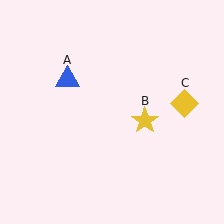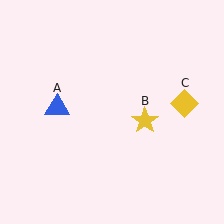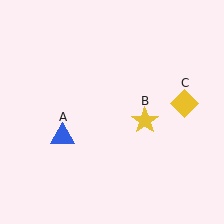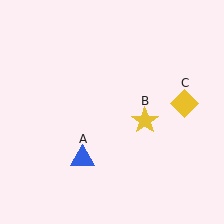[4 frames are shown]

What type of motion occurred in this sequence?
The blue triangle (object A) rotated counterclockwise around the center of the scene.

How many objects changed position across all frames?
1 object changed position: blue triangle (object A).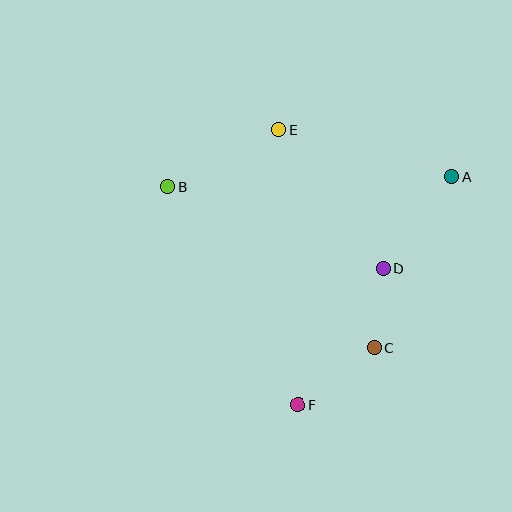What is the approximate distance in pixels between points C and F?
The distance between C and F is approximately 95 pixels.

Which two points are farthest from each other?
Points A and B are farthest from each other.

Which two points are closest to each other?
Points C and D are closest to each other.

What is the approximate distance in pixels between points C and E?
The distance between C and E is approximately 238 pixels.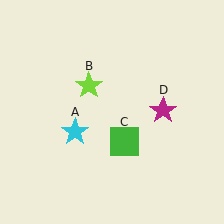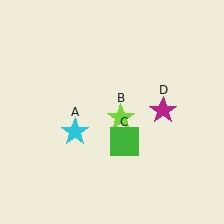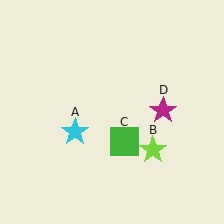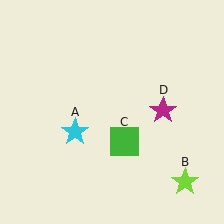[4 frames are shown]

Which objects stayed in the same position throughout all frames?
Cyan star (object A) and green square (object C) and magenta star (object D) remained stationary.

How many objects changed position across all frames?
1 object changed position: lime star (object B).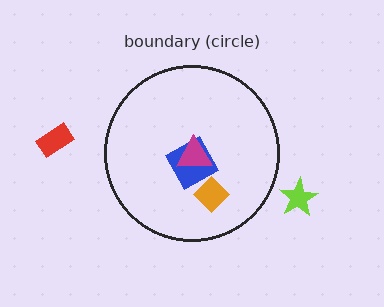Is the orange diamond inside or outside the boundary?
Inside.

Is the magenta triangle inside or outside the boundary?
Inside.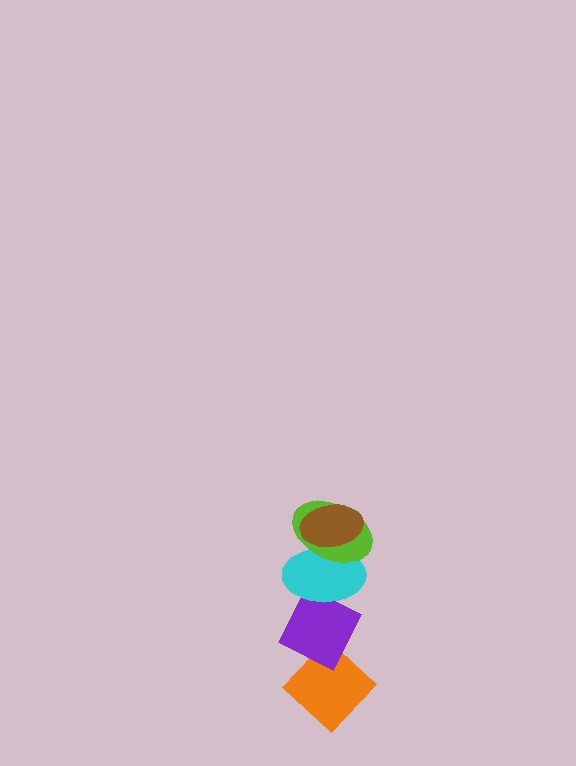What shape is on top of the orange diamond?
The purple diamond is on top of the orange diamond.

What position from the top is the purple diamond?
The purple diamond is 4th from the top.